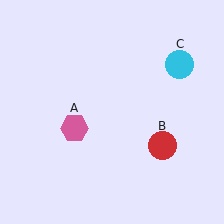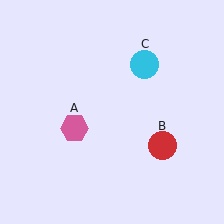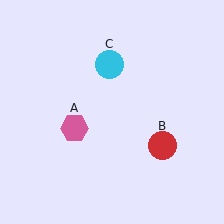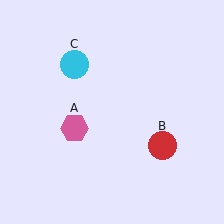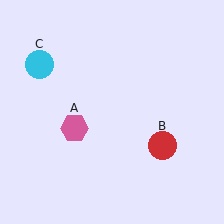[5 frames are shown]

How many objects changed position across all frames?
1 object changed position: cyan circle (object C).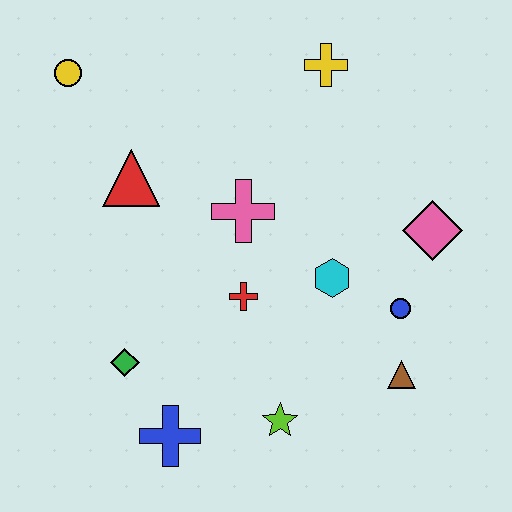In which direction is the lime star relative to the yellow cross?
The lime star is below the yellow cross.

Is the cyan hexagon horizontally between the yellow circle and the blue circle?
Yes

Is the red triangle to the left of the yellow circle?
No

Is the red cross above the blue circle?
Yes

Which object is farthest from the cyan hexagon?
The yellow circle is farthest from the cyan hexagon.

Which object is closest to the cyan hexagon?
The blue circle is closest to the cyan hexagon.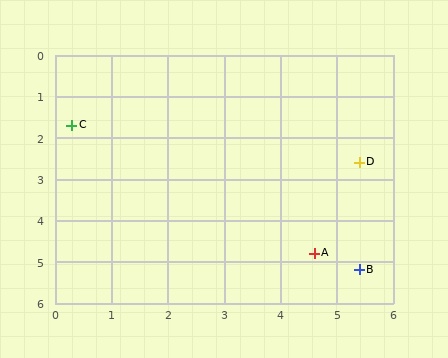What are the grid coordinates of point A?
Point A is at approximately (4.6, 4.8).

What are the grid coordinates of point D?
Point D is at approximately (5.4, 2.6).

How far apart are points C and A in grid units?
Points C and A are about 5.3 grid units apart.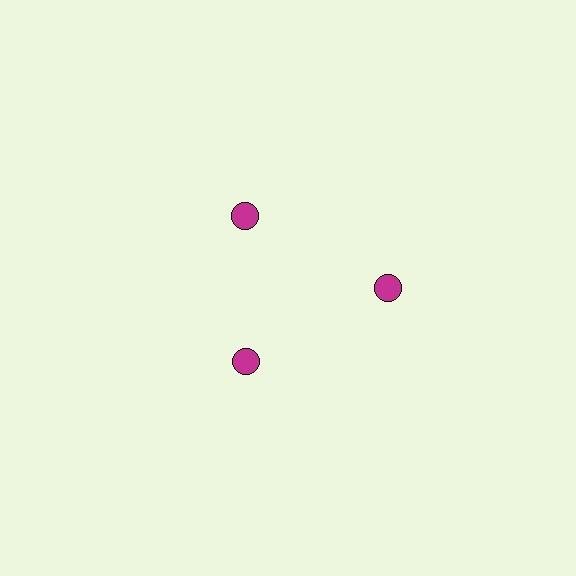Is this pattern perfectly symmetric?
No. The 3 magenta circles are arranged in a ring, but one element near the 3 o'clock position is pushed outward from the center, breaking the 3-fold rotational symmetry.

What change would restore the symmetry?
The symmetry would be restored by moving it inward, back onto the ring so that all 3 circles sit at equal angles and equal distance from the center.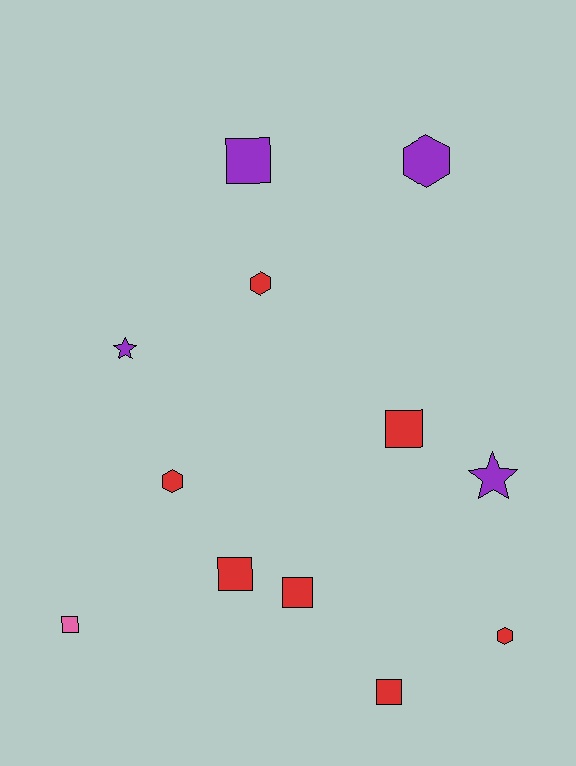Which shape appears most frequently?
Square, with 6 objects.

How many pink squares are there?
There is 1 pink square.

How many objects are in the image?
There are 12 objects.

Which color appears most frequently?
Red, with 7 objects.